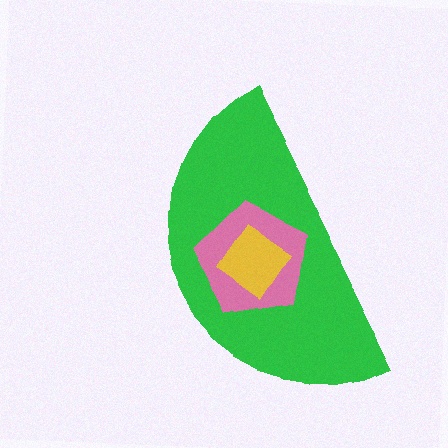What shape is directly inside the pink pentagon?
The yellow diamond.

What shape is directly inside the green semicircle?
The pink pentagon.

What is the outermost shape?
The green semicircle.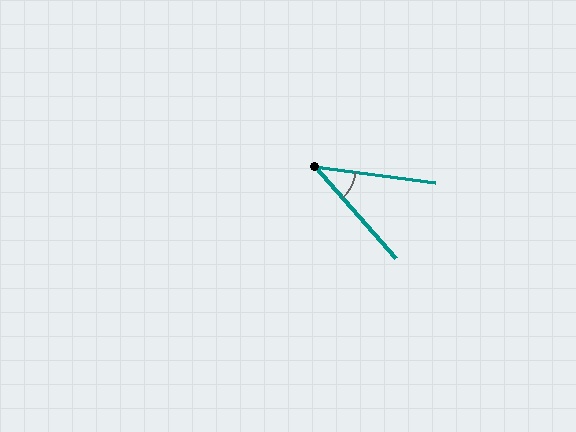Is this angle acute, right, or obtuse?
It is acute.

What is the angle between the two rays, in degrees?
Approximately 41 degrees.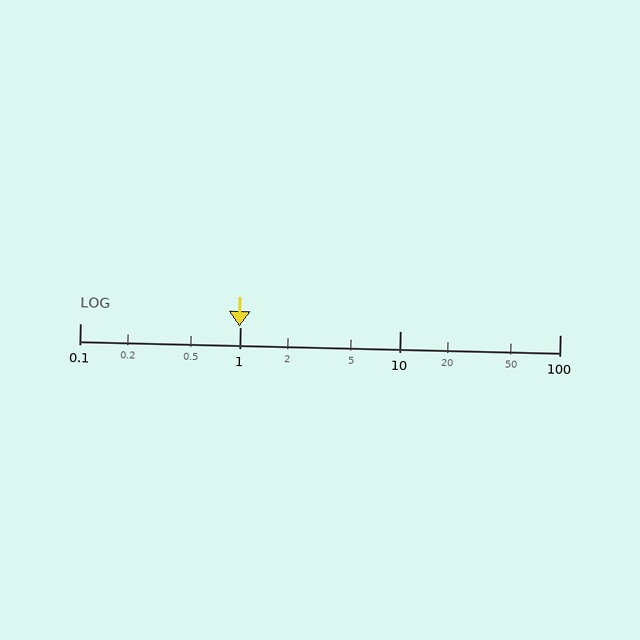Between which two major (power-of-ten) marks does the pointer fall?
The pointer is between 0.1 and 1.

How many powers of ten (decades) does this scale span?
The scale spans 3 decades, from 0.1 to 100.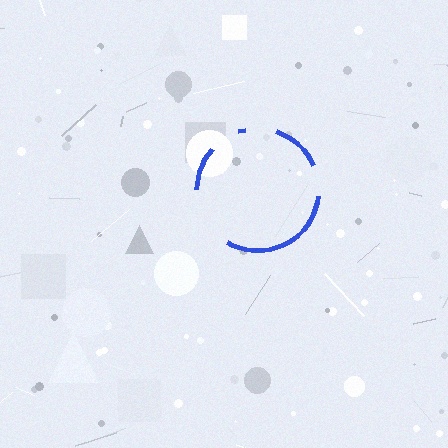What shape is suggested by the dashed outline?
The dashed outline suggests a circle.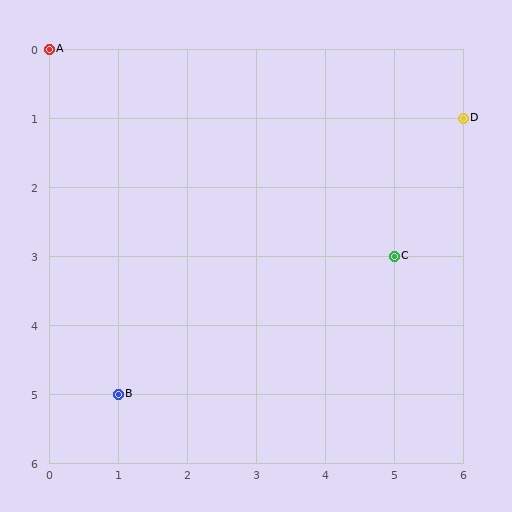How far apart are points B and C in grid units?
Points B and C are 4 columns and 2 rows apart (about 4.5 grid units diagonally).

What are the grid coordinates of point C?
Point C is at grid coordinates (5, 3).